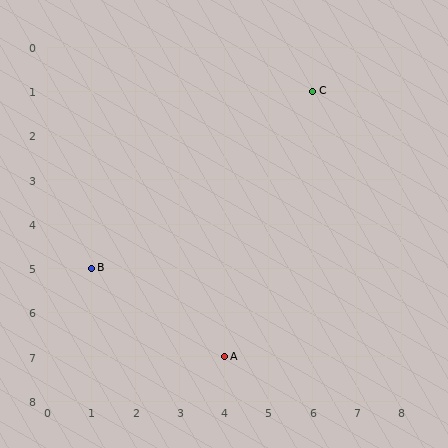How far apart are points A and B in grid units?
Points A and B are 3 columns and 2 rows apart (about 3.6 grid units diagonally).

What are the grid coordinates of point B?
Point B is at grid coordinates (1, 5).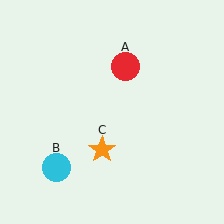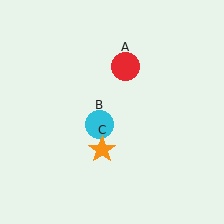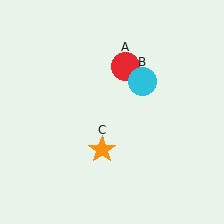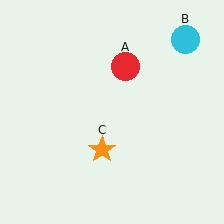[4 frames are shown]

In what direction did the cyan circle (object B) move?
The cyan circle (object B) moved up and to the right.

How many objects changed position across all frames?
1 object changed position: cyan circle (object B).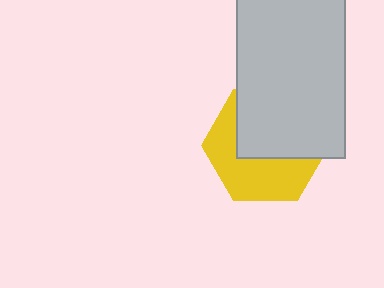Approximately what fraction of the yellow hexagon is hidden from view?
Roughly 52% of the yellow hexagon is hidden behind the light gray rectangle.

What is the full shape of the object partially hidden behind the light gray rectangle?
The partially hidden object is a yellow hexagon.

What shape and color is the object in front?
The object in front is a light gray rectangle.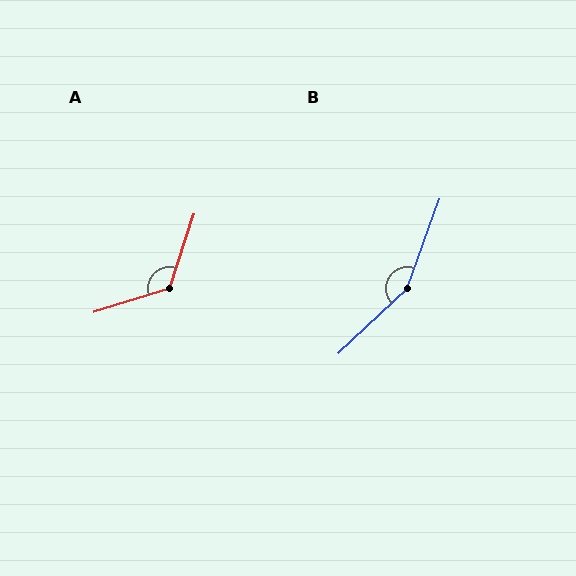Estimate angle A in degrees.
Approximately 125 degrees.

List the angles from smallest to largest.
A (125°), B (153°).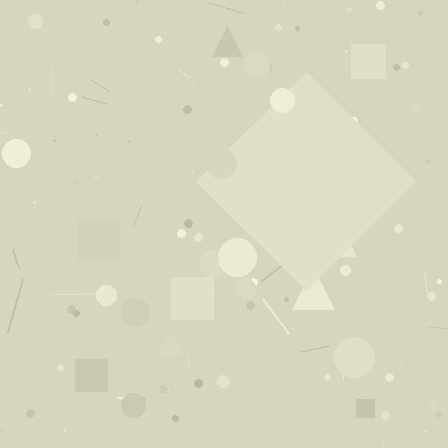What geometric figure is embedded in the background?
A diamond is embedded in the background.